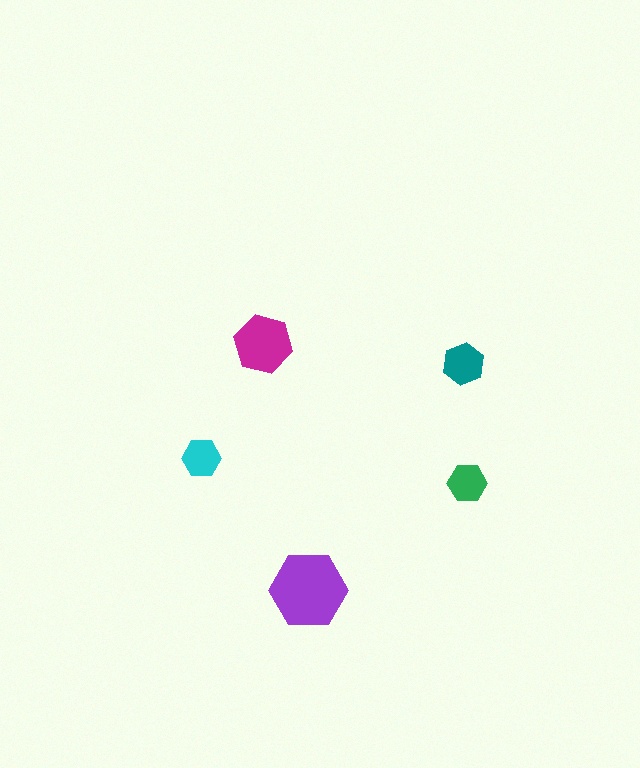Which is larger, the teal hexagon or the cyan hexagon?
The teal one.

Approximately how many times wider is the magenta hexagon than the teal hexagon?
About 1.5 times wider.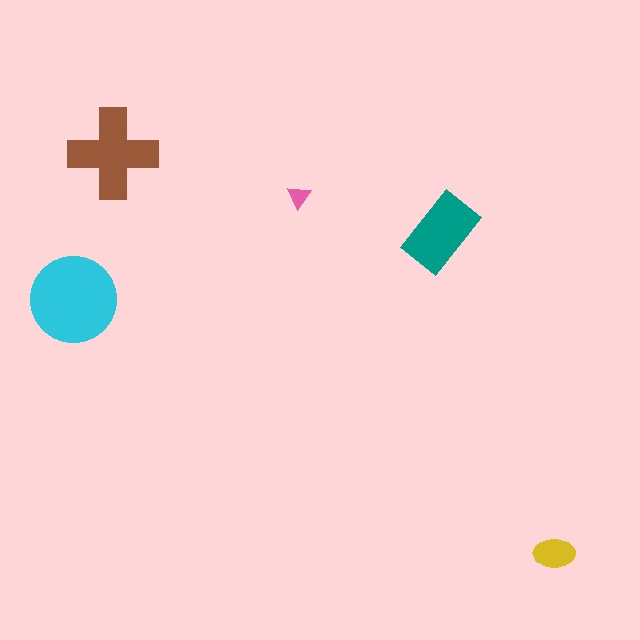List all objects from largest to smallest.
The cyan circle, the brown cross, the teal rectangle, the yellow ellipse, the pink triangle.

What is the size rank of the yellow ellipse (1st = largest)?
4th.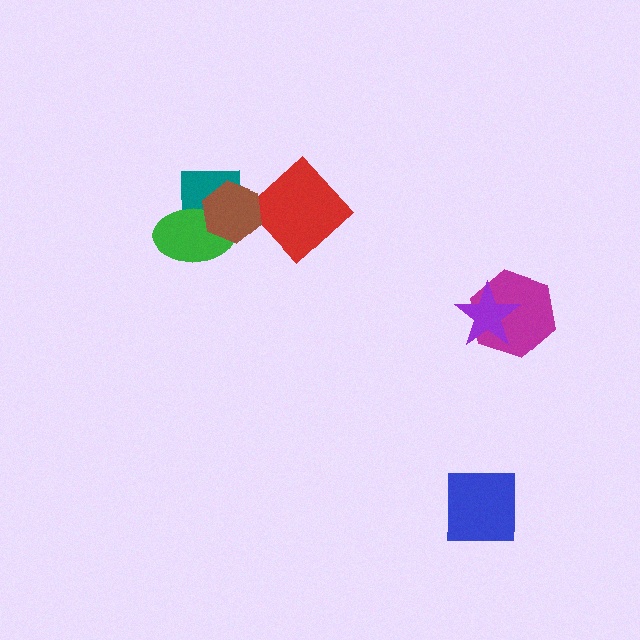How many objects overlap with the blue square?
0 objects overlap with the blue square.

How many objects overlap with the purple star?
1 object overlaps with the purple star.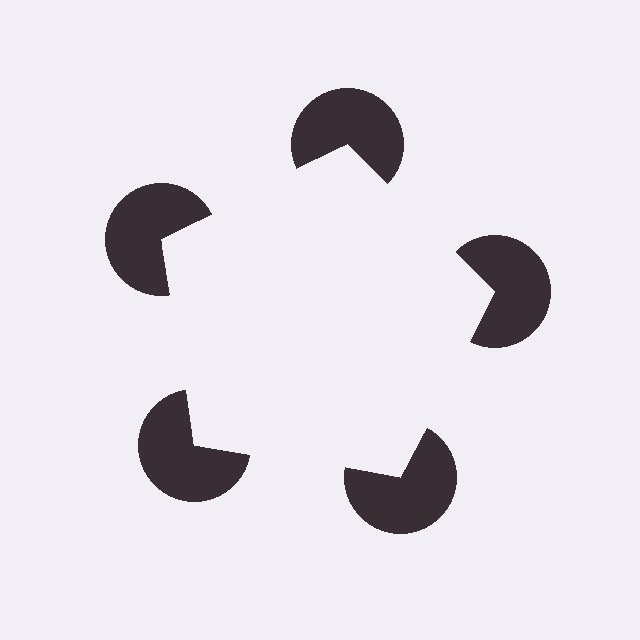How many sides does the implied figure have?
5 sides.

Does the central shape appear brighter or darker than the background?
It typically appears slightly brighter than the background, even though no actual brightness change is drawn.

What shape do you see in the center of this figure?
An illusory pentagon — its edges are inferred from the aligned wedge cuts in the pac-man discs, not physically drawn.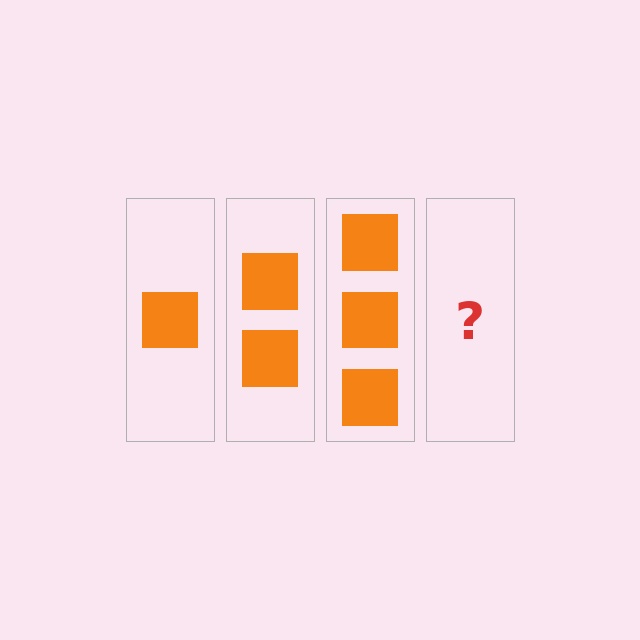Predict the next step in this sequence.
The next step is 4 squares.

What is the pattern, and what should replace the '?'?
The pattern is that each step adds one more square. The '?' should be 4 squares.